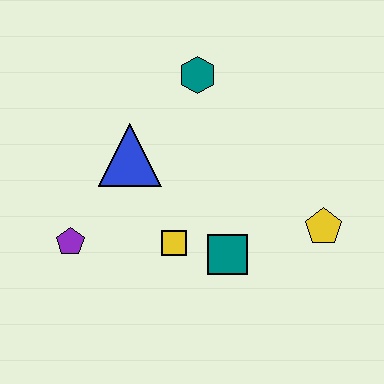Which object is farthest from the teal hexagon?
The purple pentagon is farthest from the teal hexagon.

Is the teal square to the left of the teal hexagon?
No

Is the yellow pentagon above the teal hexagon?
No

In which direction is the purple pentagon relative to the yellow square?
The purple pentagon is to the left of the yellow square.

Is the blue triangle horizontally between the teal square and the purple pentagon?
Yes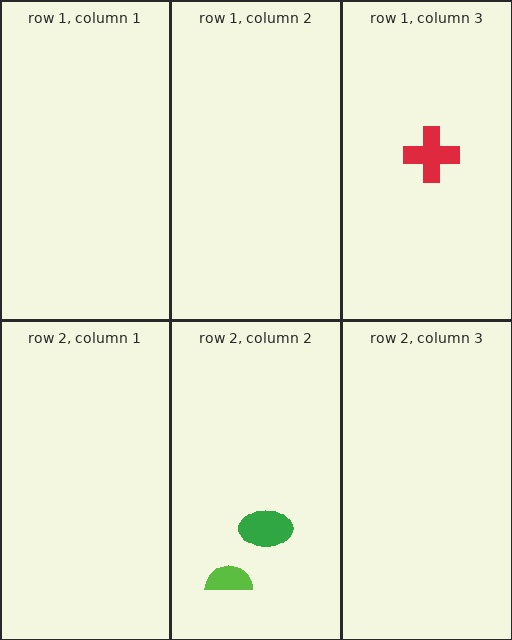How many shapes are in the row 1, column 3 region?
1.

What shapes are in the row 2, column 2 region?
The lime semicircle, the green ellipse.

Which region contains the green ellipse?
The row 2, column 2 region.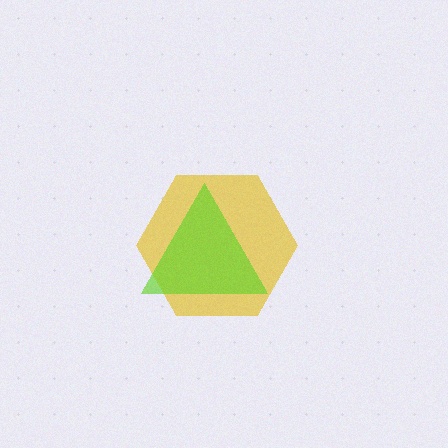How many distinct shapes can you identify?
There are 2 distinct shapes: a yellow hexagon, a lime triangle.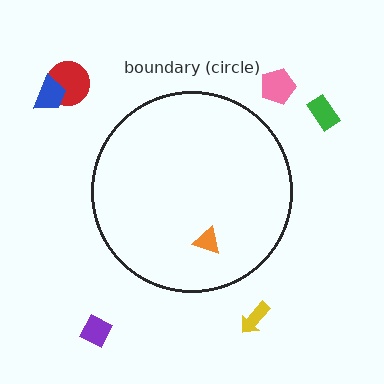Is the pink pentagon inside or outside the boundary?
Outside.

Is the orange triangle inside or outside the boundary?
Inside.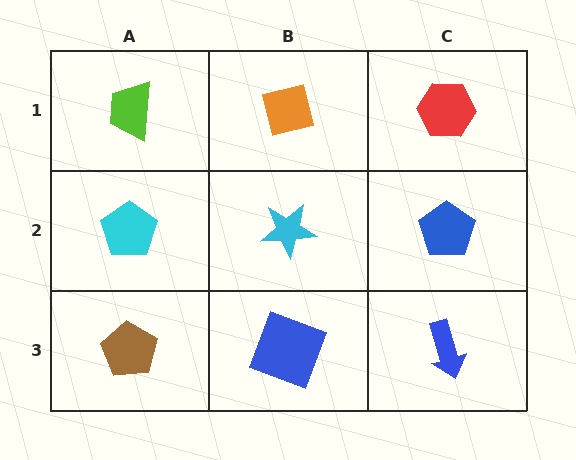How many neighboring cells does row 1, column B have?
3.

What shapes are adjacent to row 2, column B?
An orange square (row 1, column B), a blue square (row 3, column B), a cyan pentagon (row 2, column A), a blue pentagon (row 2, column C).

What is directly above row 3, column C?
A blue pentagon.